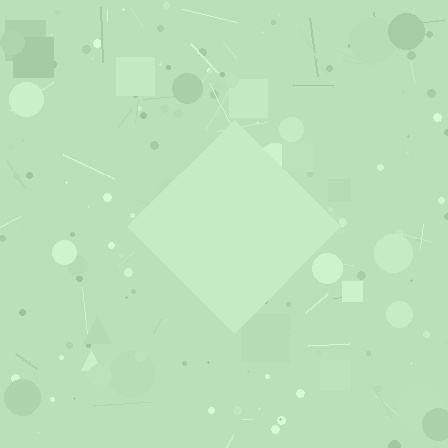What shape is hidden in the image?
A diamond is hidden in the image.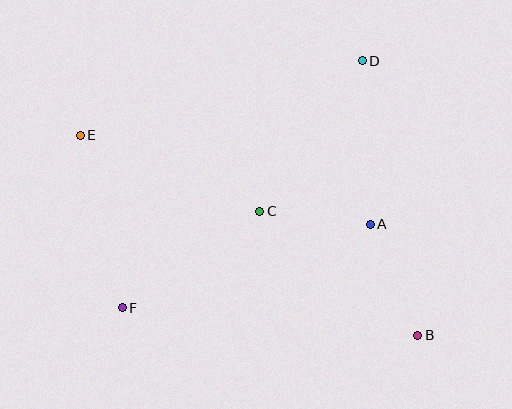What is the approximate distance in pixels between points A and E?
The distance between A and E is approximately 303 pixels.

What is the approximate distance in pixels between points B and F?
The distance between B and F is approximately 296 pixels.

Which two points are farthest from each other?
Points B and E are farthest from each other.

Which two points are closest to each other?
Points A and C are closest to each other.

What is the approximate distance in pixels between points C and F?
The distance between C and F is approximately 168 pixels.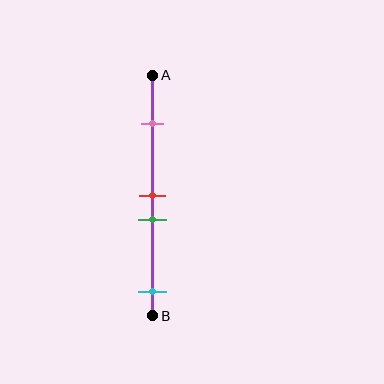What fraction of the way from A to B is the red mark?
The red mark is approximately 50% (0.5) of the way from A to B.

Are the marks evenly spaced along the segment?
No, the marks are not evenly spaced.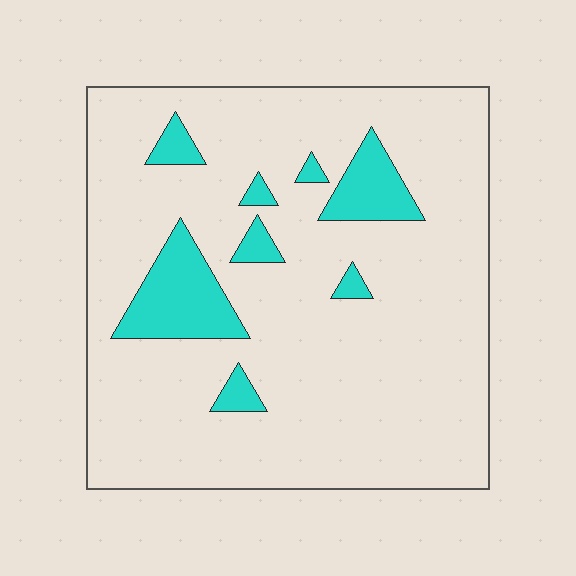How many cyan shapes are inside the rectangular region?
8.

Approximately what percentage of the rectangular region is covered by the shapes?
Approximately 15%.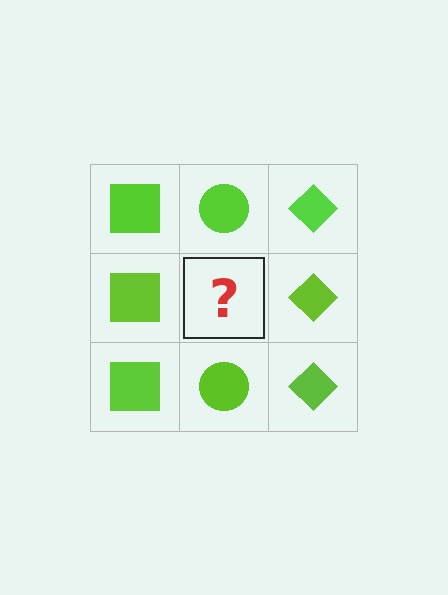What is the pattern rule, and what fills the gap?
The rule is that each column has a consistent shape. The gap should be filled with a lime circle.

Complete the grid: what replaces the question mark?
The question mark should be replaced with a lime circle.